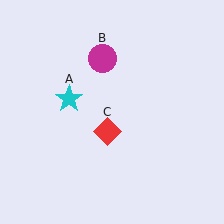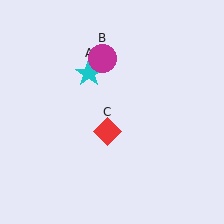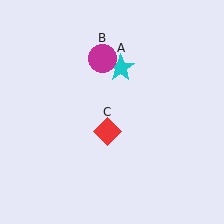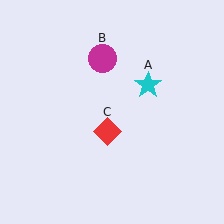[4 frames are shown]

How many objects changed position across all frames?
1 object changed position: cyan star (object A).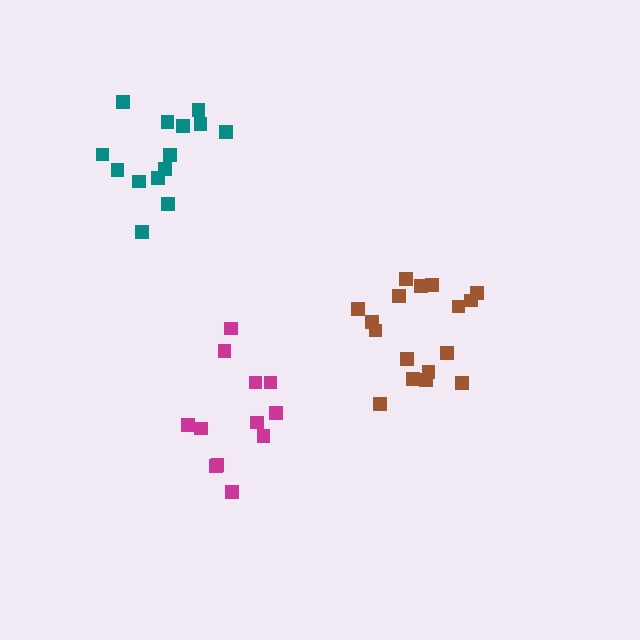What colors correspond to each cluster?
The clusters are colored: brown, magenta, teal.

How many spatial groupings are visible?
There are 3 spatial groupings.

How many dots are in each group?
Group 1: 17 dots, Group 2: 12 dots, Group 3: 14 dots (43 total).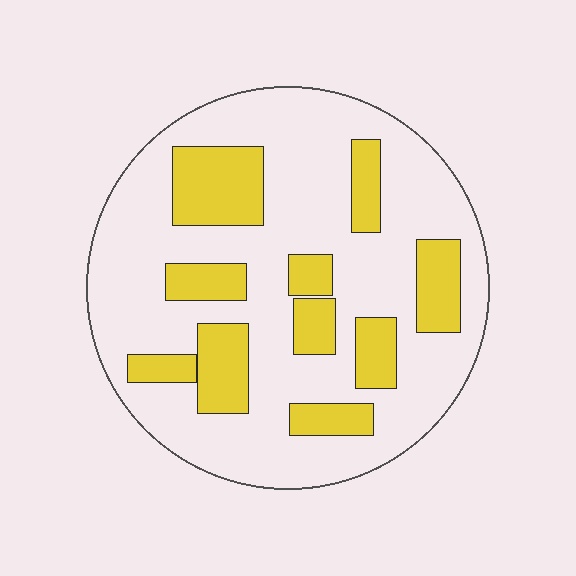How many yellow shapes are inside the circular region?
10.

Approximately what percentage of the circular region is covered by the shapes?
Approximately 25%.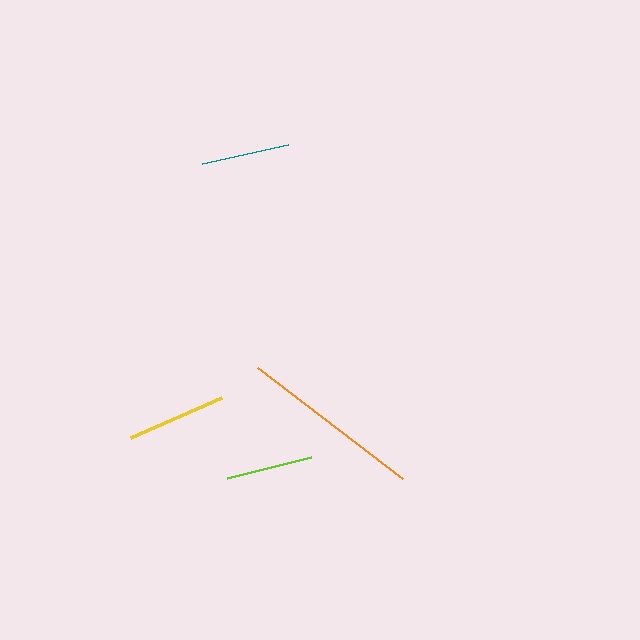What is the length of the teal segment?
The teal segment is approximately 88 pixels long.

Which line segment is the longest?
The orange line is the longest at approximately 183 pixels.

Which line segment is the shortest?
The lime line is the shortest at approximately 86 pixels.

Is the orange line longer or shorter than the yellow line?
The orange line is longer than the yellow line.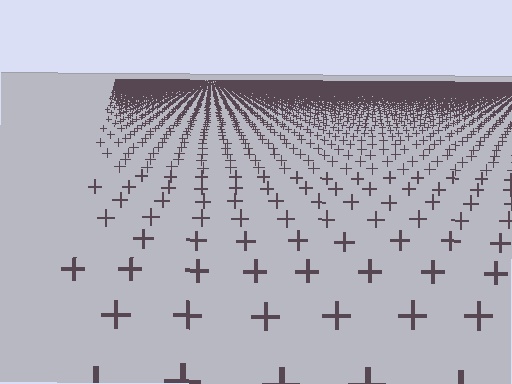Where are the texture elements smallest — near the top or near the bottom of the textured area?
Near the top.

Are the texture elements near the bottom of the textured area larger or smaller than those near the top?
Larger. Near the bottom, elements are closer to the viewer and appear at a bigger on-screen size.